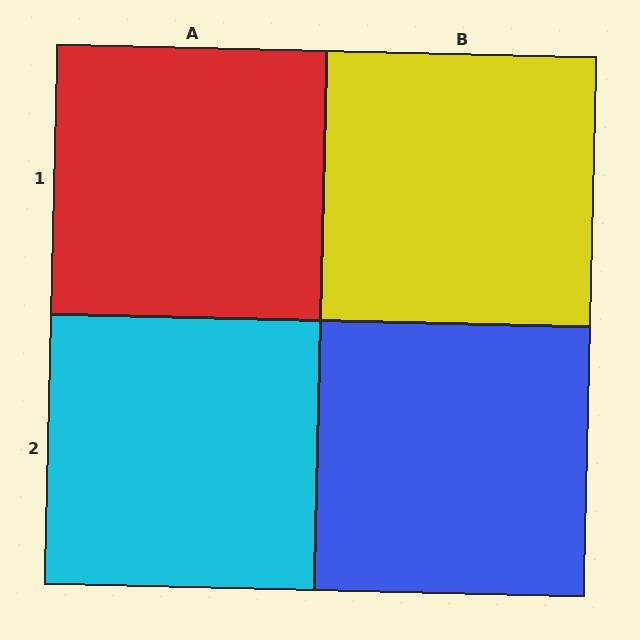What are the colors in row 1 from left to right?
Red, yellow.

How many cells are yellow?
1 cell is yellow.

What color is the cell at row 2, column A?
Cyan.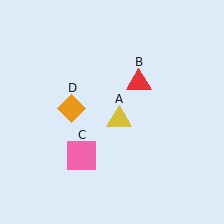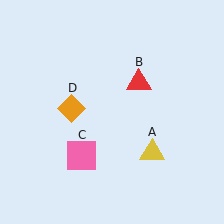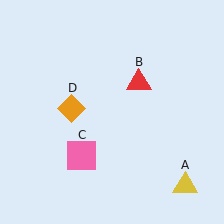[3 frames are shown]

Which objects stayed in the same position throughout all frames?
Red triangle (object B) and pink square (object C) and orange diamond (object D) remained stationary.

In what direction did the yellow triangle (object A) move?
The yellow triangle (object A) moved down and to the right.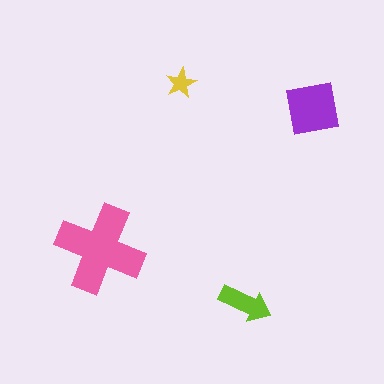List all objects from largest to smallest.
The pink cross, the purple square, the lime arrow, the yellow star.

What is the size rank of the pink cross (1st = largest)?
1st.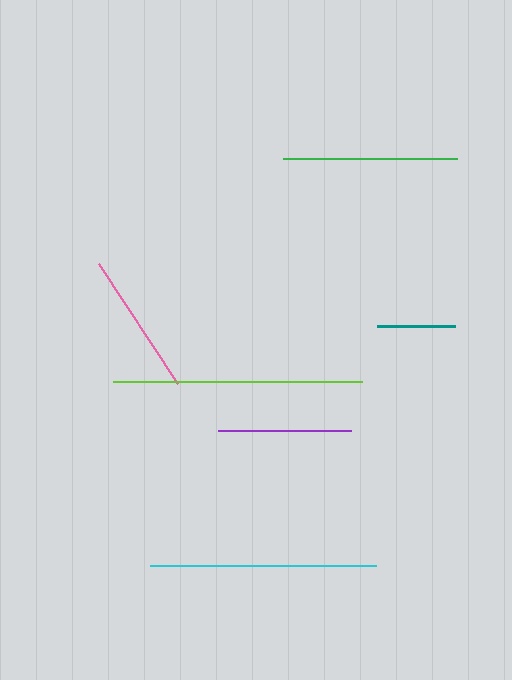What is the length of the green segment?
The green segment is approximately 174 pixels long.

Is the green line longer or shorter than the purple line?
The green line is longer than the purple line.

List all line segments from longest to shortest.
From longest to shortest: lime, cyan, green, pink, purple, teal.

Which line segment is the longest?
The lime line is the longest at approximately 249 pixels.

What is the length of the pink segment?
The pink segment is approximately 144 pixels long.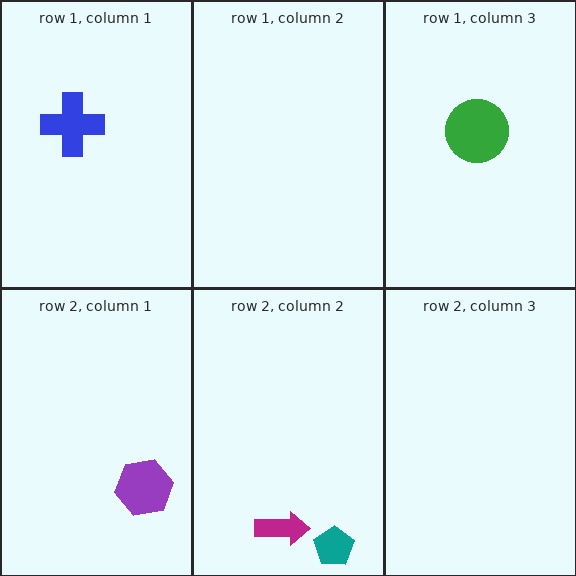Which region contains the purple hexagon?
The row 2, column 1 region.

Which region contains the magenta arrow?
The row 2, column 2 region.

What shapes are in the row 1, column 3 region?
The green circle.